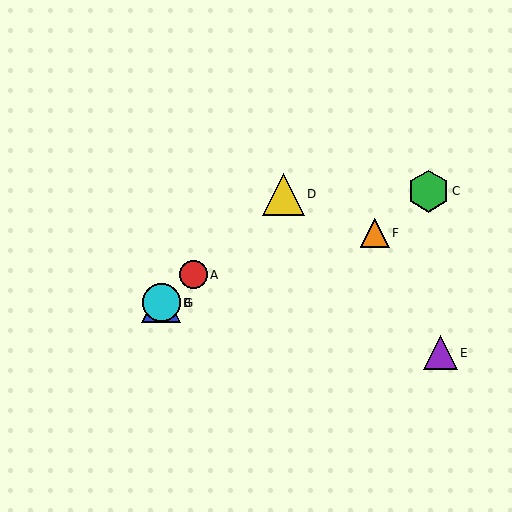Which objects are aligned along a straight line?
Objects A, B, D, G are aligned along a straight line.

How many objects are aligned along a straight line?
4 objects (A, B, D, G) are aligned along a straight line.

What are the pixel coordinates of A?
Object A is at (193, 275).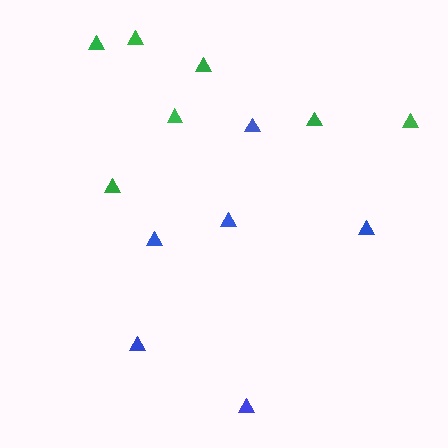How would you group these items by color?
There are 2 groups: one group of blue triangles (6) and one group of green triangles (7).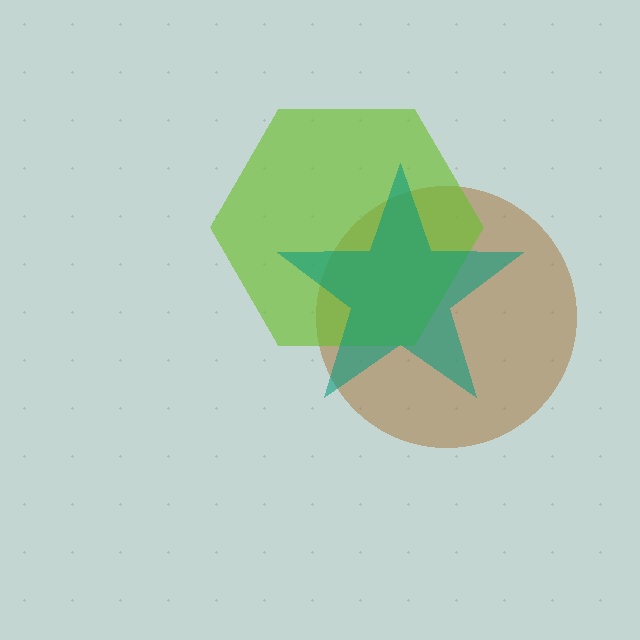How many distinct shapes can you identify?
There are 3 distinct shapes: a brown circle, a lime hexagon, a teal star.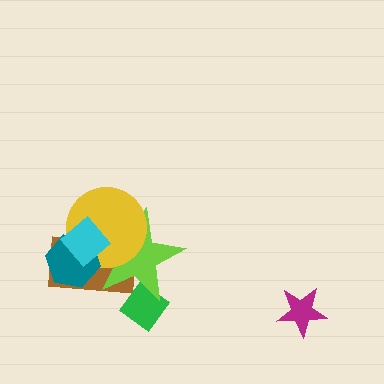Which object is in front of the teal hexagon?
The cyan diamond is in front of the teal hexagon.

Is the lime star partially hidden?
Yes, it is partially covered by another shape.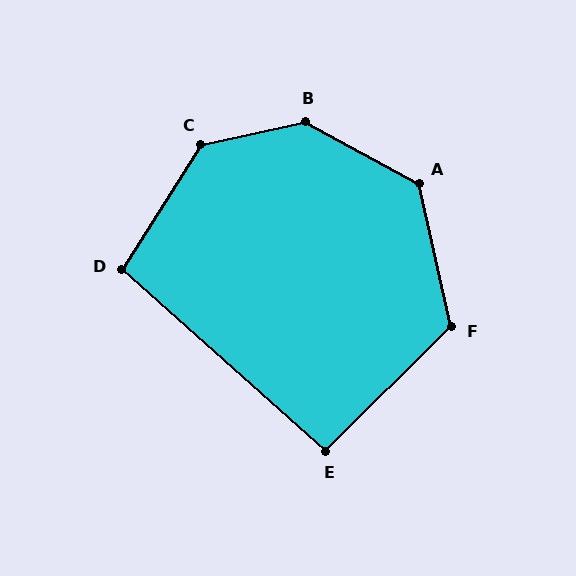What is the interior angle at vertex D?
Approximately 99 degrees (obtuse).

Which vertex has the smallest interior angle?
E, at approximately 94 degrees.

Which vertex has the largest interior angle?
B, at approximately 138 degrees.